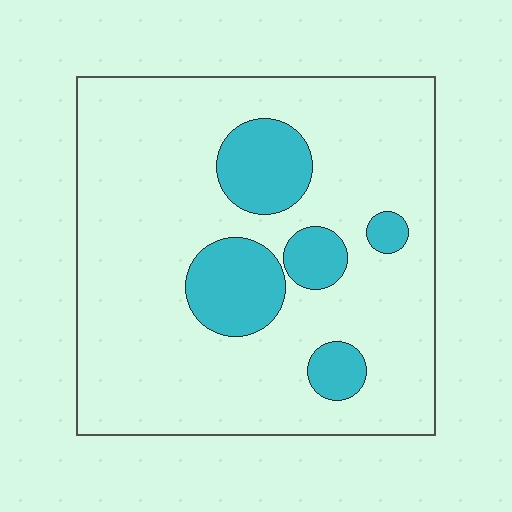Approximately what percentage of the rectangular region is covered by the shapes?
Approximately 20%.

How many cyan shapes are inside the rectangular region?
5.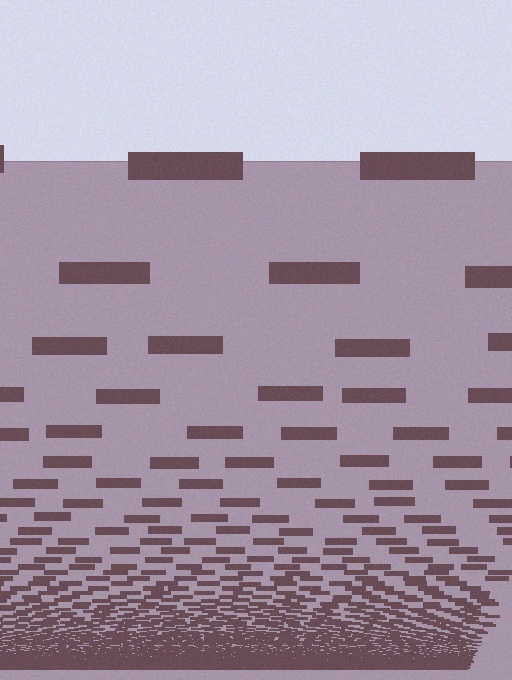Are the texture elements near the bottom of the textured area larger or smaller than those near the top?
Smaller. The gradient is inverted — elements near the bottom are smaller and denser.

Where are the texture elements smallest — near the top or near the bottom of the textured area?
Near the bottom.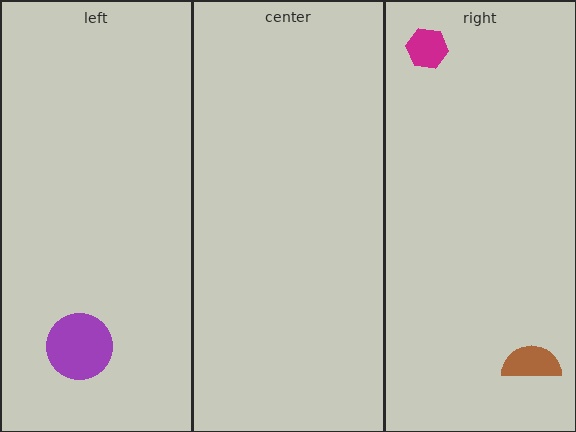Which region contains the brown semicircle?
The right region.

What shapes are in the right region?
The brown semicircle, the magenta hexagon.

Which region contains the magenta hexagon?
The right region.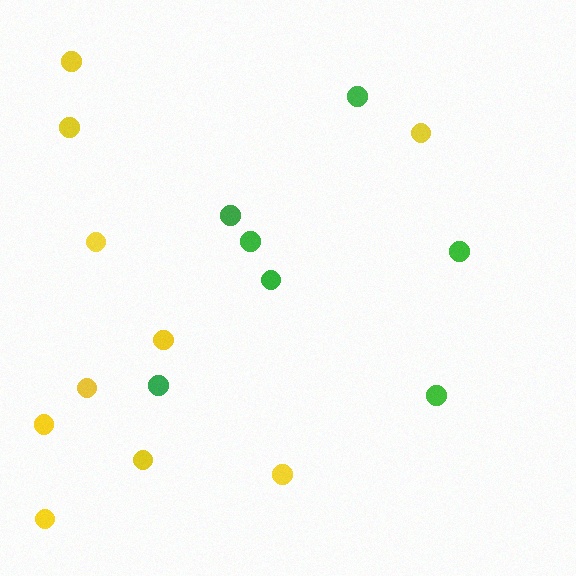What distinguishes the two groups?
There are 2 groups: one group of yellow circles (10) and one group of green circles (7).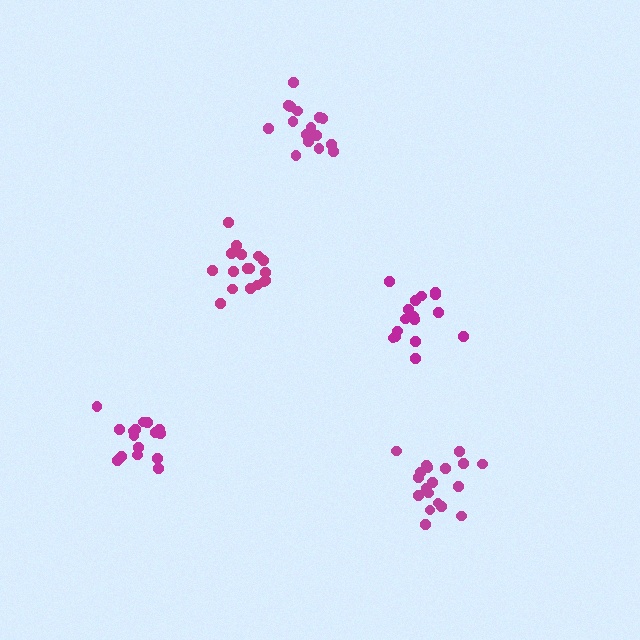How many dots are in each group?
Group 1: 16 dots, Group 2: 17 dots, Group 3: 19 dots, Group 4: 16 dots, Group 5: 16 dots (84 total).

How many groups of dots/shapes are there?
There are 5 groups.